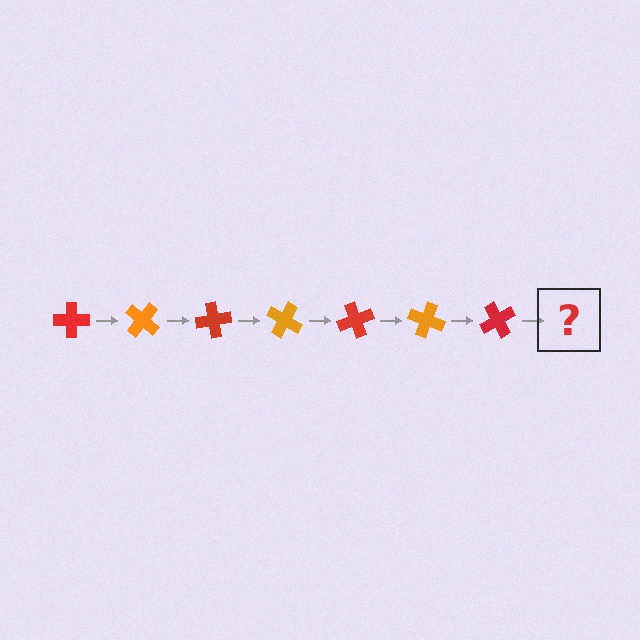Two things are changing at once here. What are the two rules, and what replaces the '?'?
The two rules are that it rotates 40 degrees each step and the color cycles through red and orange. The '?' should be an orange cross, rotated 280 degrees from the start.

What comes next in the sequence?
The next element should be an orange cross, rotated 280 degrees from the start.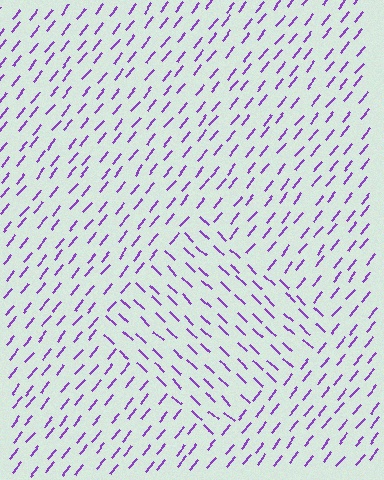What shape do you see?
I see a diamond.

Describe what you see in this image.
The image is filled with small purple line segments. A diamond region in the image has lines oriented differently from the surrounding lines, creating a visible texture boundary.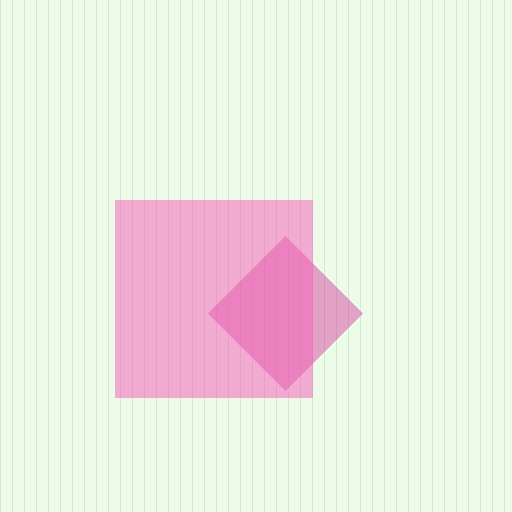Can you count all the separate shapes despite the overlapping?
Yes, there are 2 separate shapes.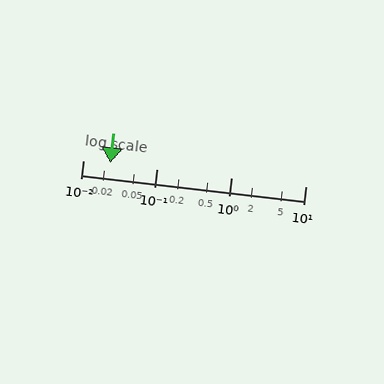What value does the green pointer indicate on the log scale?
The pointer indicates approximately 0.023.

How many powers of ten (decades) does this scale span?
The scale spans 3 decades, from 0.01 to 10.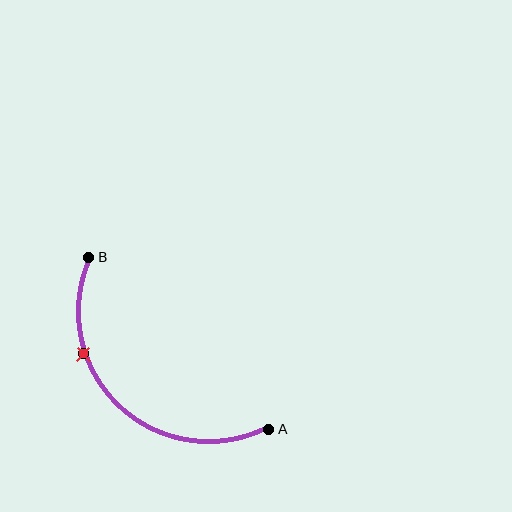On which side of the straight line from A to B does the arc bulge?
The arc bulges below and to the left of the straight line connecting A and B.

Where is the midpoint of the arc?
The arc midpoint is the point on the curve farthest from the straight line joining A and B. It sits below and to the left of that line.